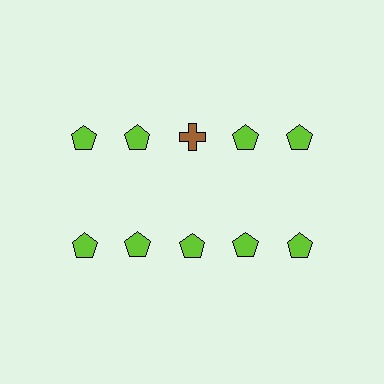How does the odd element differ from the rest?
It differs in both color (brown instead of lime) and shape (cross instead of pentagon).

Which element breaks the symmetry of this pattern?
The brown cross in the top row, center column breaks the symmetry. All other shapes are lime pentagons.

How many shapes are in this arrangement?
There are 10 shapes arranged in a grid pattern.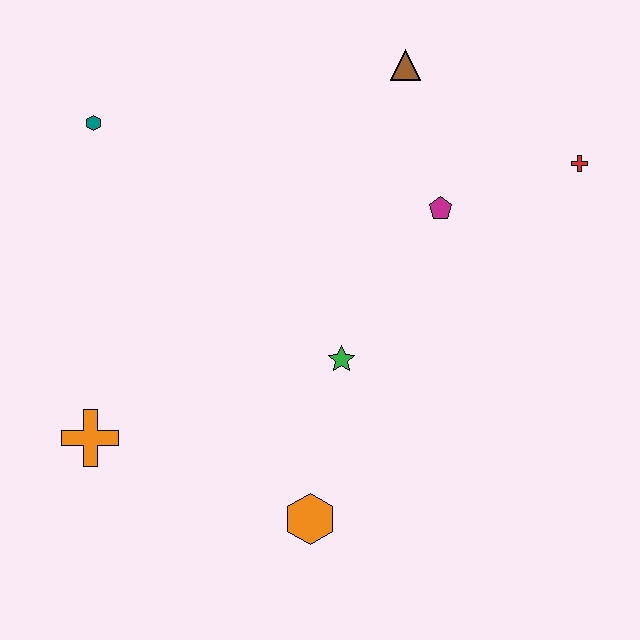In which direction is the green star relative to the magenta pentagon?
The green star is below the magenta pentagon.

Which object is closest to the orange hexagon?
The green star is closest to the orange hexagon.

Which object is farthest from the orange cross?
The red cross is farthest from the orange cross.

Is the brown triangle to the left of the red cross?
Yes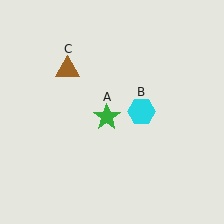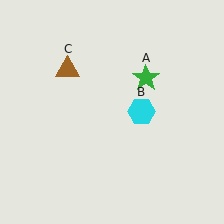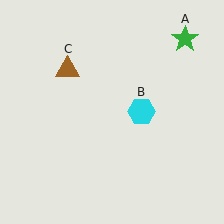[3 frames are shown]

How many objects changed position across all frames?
1 object changed position: green star (object A).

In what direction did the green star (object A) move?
The green star (object A) moved up and to the right.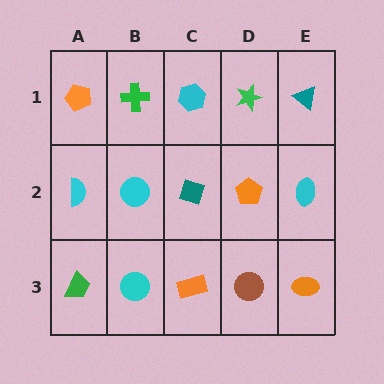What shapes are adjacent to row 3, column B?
A cyan circle (row 2, column B), a green trapezoid (row 3, column A), an orange rectangle (row 3, column C).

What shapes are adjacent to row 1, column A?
A cyan semicircle (row 2, column A), a green cross (row 1, column B).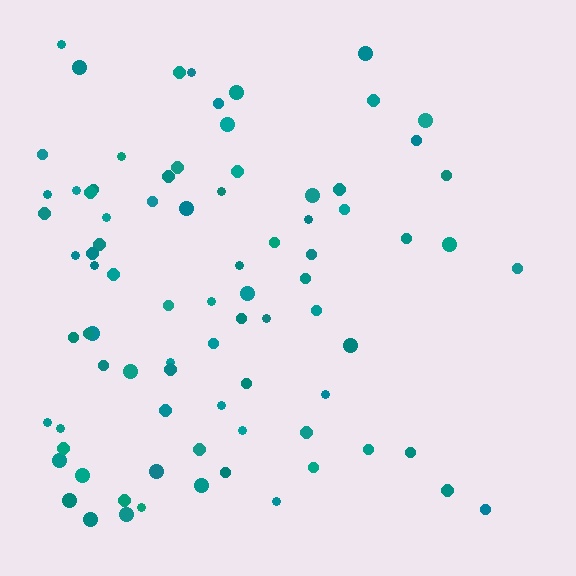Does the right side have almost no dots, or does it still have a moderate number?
Still a moderate number, just noticeably fewer than the left.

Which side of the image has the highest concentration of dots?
The left.